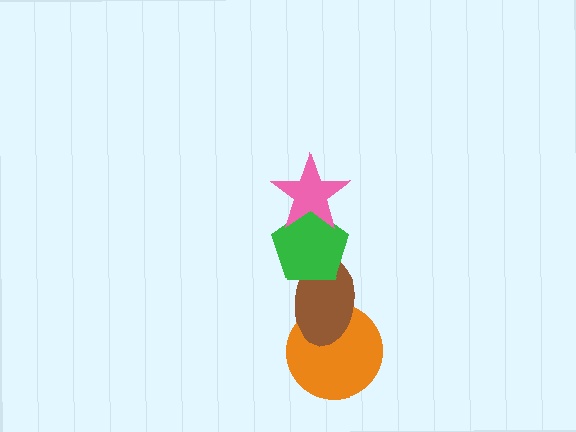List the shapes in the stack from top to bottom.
From top to bottom: the pink star, the green pentagon, the brown ellipse, the orange circle.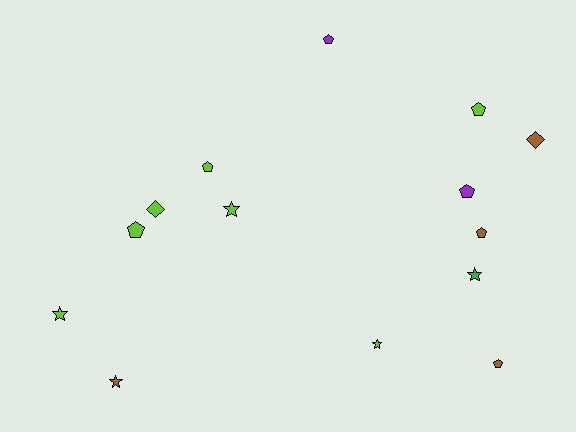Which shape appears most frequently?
Pentagon, with 7 objects.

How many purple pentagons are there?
There are 2 purple pentagons.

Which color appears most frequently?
Lime, with 7 objects.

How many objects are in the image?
There are 14 objects.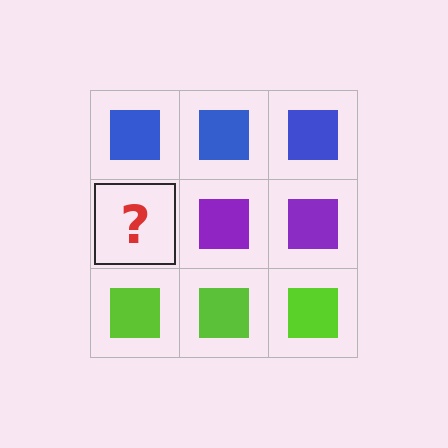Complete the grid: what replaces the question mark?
The question mark should be replaced with a purple square.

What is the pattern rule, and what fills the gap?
The rule is that each row has a consistent color. The gap should be filled with a purple square.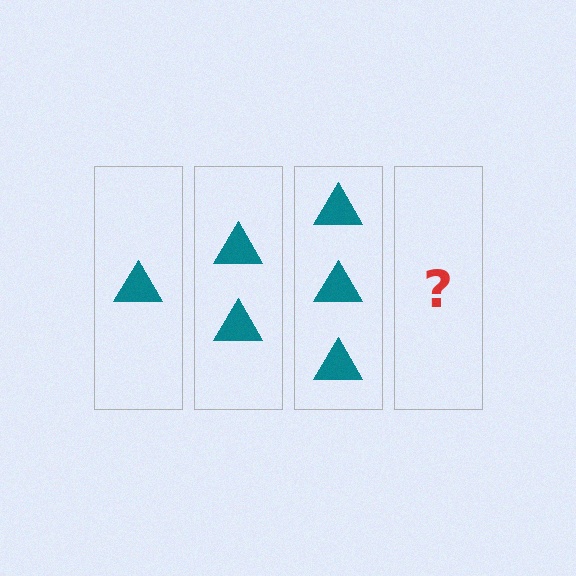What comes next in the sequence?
The next element should be 4 triangles.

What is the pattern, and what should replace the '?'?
The pattern is that each step adds one more triangle. The '?' should be 4 triangles.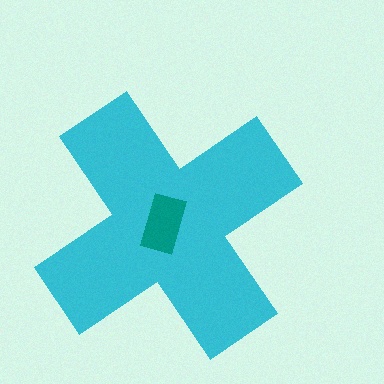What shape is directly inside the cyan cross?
The teal rectangle.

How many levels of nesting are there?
2.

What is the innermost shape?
The teal rectangle.